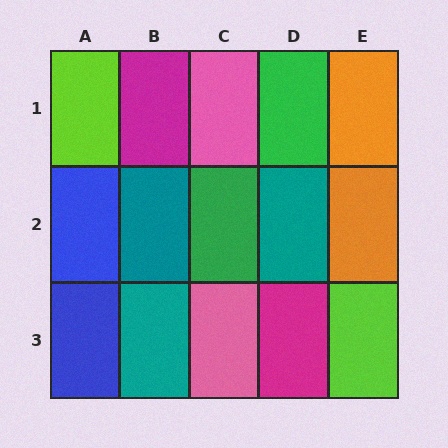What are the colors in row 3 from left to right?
Blue, teal, pink, magenta, lime.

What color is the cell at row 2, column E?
Orange.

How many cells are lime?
2 cells are lime.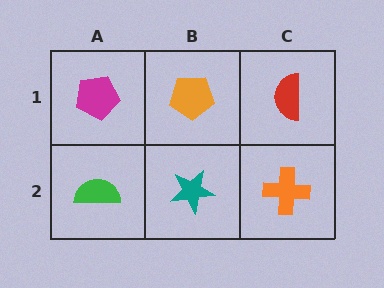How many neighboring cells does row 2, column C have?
2.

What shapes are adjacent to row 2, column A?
A magenta pentagon (row 1, column A), a teal star (row 2, column B).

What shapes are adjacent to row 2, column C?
A red semicircle (row 1, column C), a teal star (row 2, column B).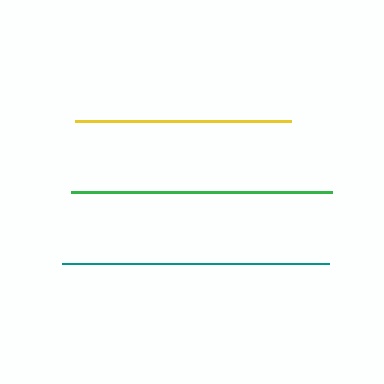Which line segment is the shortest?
The yellow line is the shortest at approximately 216 pixels.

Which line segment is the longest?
The teal line is the longest at approximately 267 pixels.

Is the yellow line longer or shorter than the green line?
The green line is longer than the yellow line.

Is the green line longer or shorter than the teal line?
The teal line is longer than the green line.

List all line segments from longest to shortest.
From longest to shortest: teal, green, yellow.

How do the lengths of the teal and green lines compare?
The teal and green lines are approximately the same length.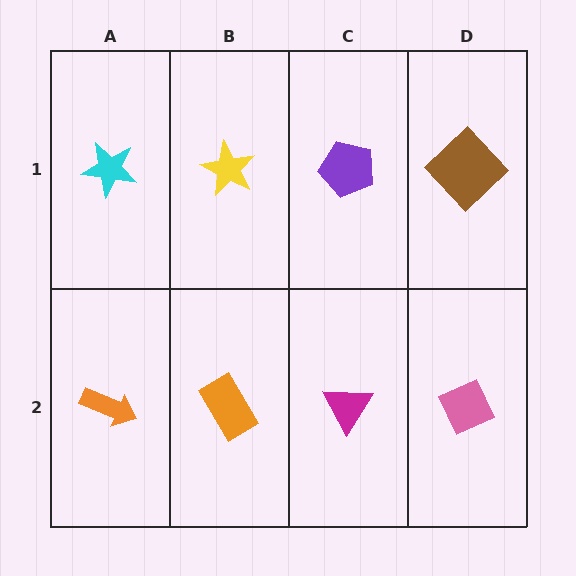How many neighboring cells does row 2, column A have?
2.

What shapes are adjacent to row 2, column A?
A cyan star (row 1, column A), an orange rectangle (row 2, column B).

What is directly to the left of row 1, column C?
A yellow star.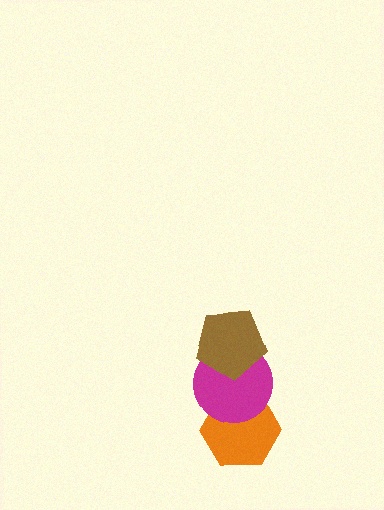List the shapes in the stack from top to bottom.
From top to bottom: the brown pentagon, the magenta circle, the orange hexagon.